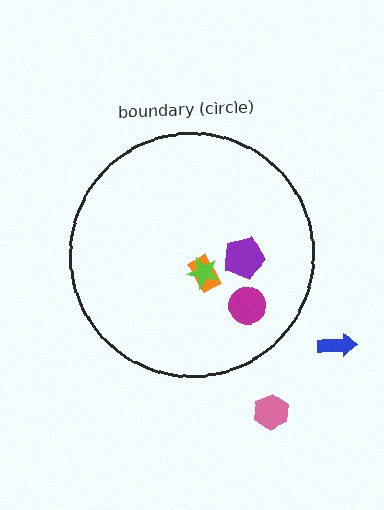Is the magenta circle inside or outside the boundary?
Inside.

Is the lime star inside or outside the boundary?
Inside.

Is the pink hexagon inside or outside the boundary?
Outside.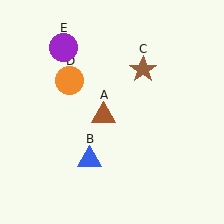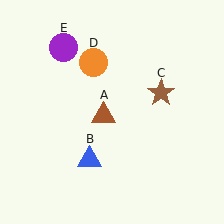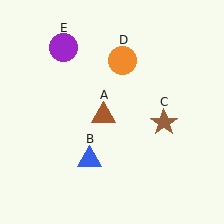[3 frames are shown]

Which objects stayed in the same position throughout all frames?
Brown triangle (object A) and blue triangle (object B) and purple circle (object E) remained stationary.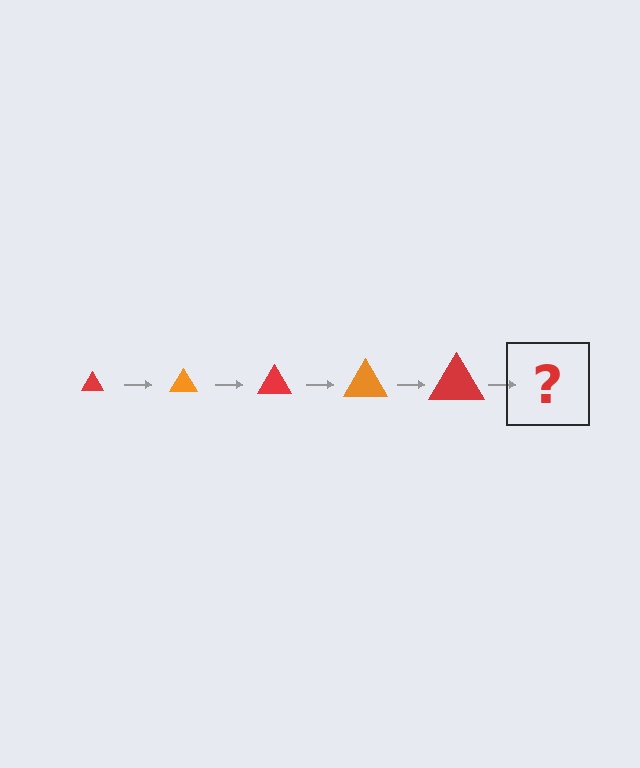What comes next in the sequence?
The next element should be an orange triangle, larger than the previous one.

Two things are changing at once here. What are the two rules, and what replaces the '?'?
The two rules are that the triangle grows larger each step and the color cycles through red and orange. The '?' should be an orange triangle, larger than the previous one.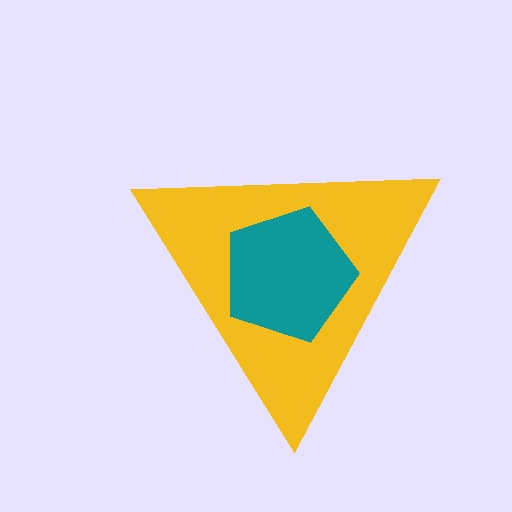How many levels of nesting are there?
2.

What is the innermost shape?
The teal pentagon.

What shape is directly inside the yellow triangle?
The teal pentagon.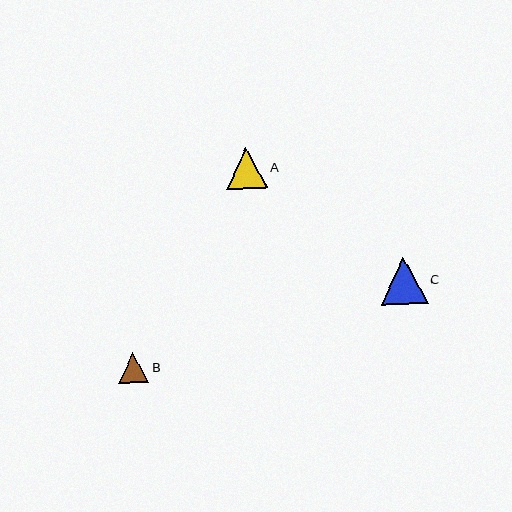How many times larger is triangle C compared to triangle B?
Triangle C is approximately 1.6 times the size of triangle B.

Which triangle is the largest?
Triangle C is the largest with a size of approximately 47 pixels.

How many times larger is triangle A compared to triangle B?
Triangle A is approximately 1.4 times the size of triangle B.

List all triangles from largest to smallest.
From largest to smallest: C, A, B.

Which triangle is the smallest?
Triangle B is the smallest with a size of approximately 30 pixels.